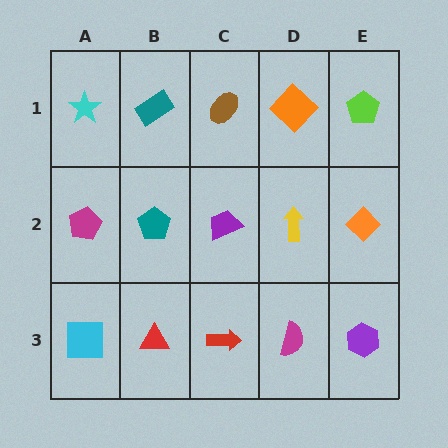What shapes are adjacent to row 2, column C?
A brown ellipse (row 1, column C), a red arrow (row 3, column C), a teal pentagon (row 2, column B), a yellow arrow (row 2, column D).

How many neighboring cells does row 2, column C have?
4.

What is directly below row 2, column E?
A purple hexagon.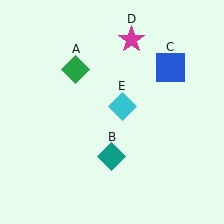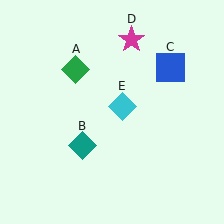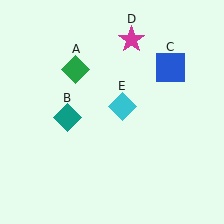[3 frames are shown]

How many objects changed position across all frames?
1 object changed position: teal diamond (object B).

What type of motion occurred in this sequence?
The teal diamond (object B) rotated clockwise around the center of the scene.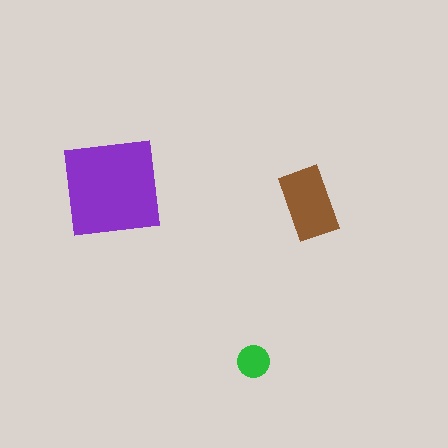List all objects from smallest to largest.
The green circle, the brown rectangle, the purple square.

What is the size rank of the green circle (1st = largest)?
3rd.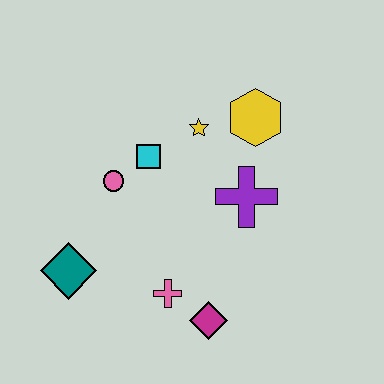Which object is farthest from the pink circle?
The magenta diamond is farthest from the pink circle.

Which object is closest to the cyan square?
The pink circle is closest to the cyan square.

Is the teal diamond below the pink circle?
Yes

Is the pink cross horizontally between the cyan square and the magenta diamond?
Yes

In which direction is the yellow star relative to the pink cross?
The yellow star is above the pink cross.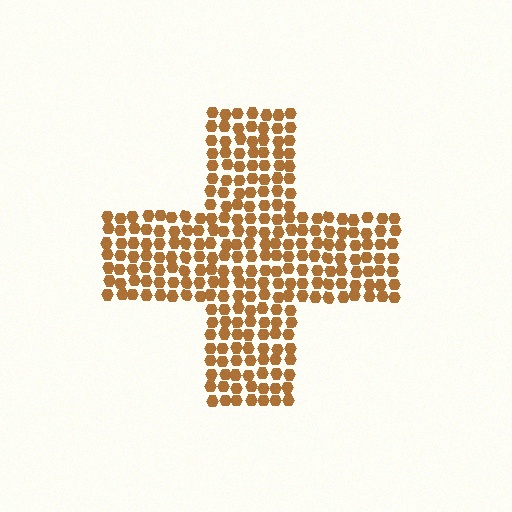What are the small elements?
The small elements are hexagons.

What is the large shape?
The large shape is a cross.